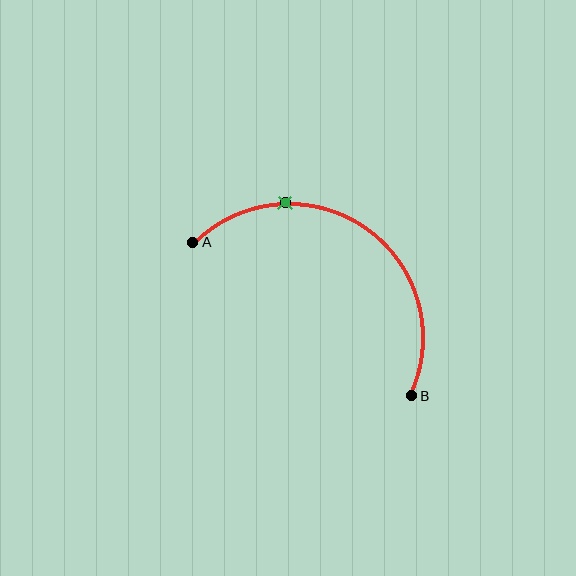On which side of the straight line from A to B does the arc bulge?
The arc bulges above and to the right of the straight line connecting A and B.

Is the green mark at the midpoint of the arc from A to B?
No. The green mark lies on the arc but is closer to endpoint A. The arc midpoint would be at the point on the curve equidistant along the arc from both A and B.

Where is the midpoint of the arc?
The arc midpoint is the point on the curve farthest from the straight line joining A and B. It sits above and to the right of that line.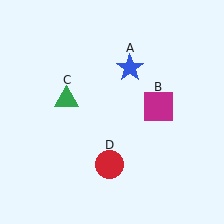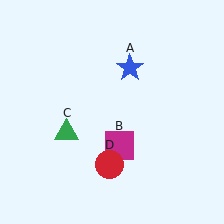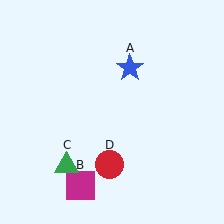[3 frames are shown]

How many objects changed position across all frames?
2 objects changed position: magenta square (object B), green triangle (object C).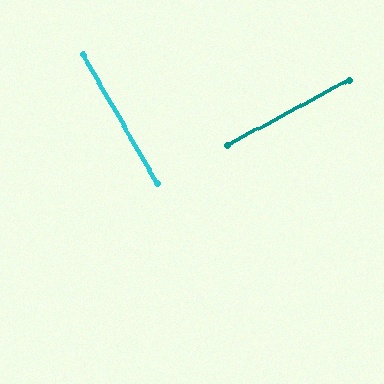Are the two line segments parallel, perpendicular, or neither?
Perpendicular — they meet at approximately 88°.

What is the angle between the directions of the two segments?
Approximately 88 degrees.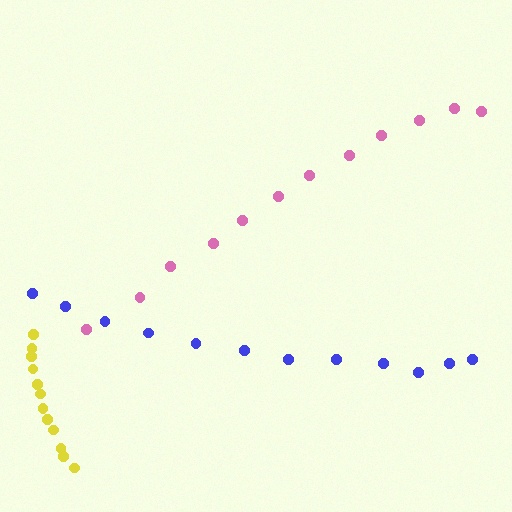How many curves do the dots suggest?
There are 3 distinct paths.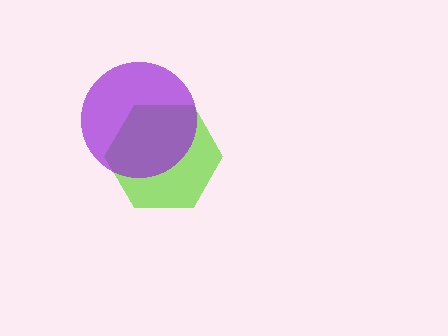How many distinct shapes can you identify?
There are 2 distinct shapes: a lime hexagon, a purple circle.